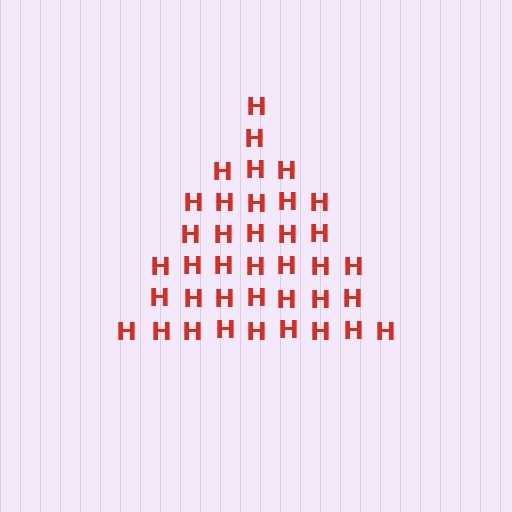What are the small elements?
The small elements are letter H's.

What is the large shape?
The large shape is a triangle.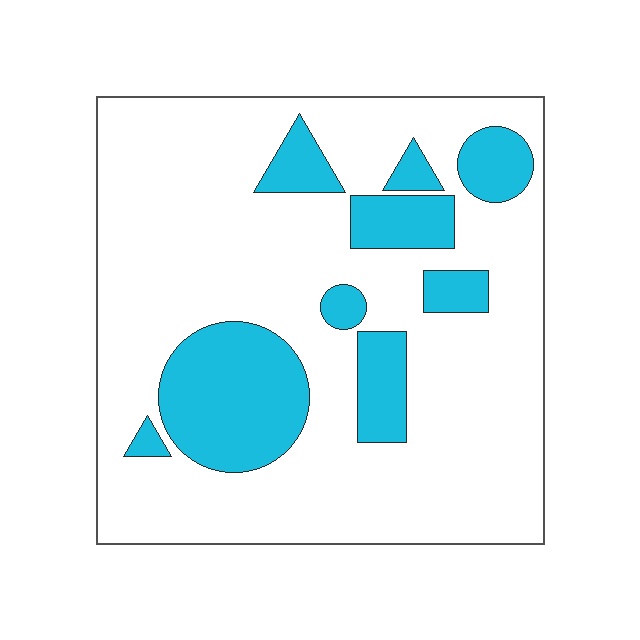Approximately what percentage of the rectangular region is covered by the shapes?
Approximately 20%.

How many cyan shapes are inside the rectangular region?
9.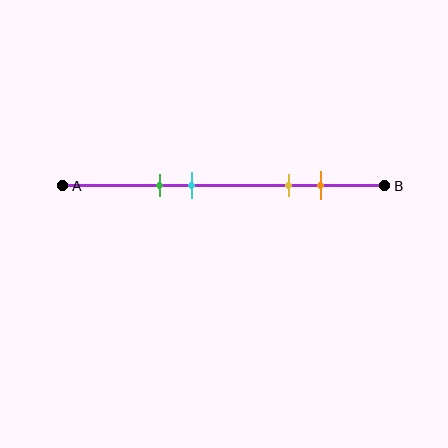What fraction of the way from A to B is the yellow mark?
The yellow mark is approximately 70% (0.7) of the way from A to B.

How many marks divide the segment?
There are 4 marks dividing the segment.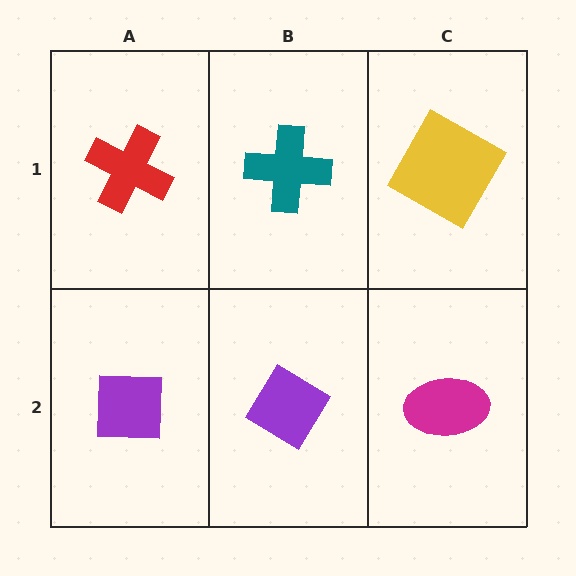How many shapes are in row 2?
3 shapes.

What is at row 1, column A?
A red cross.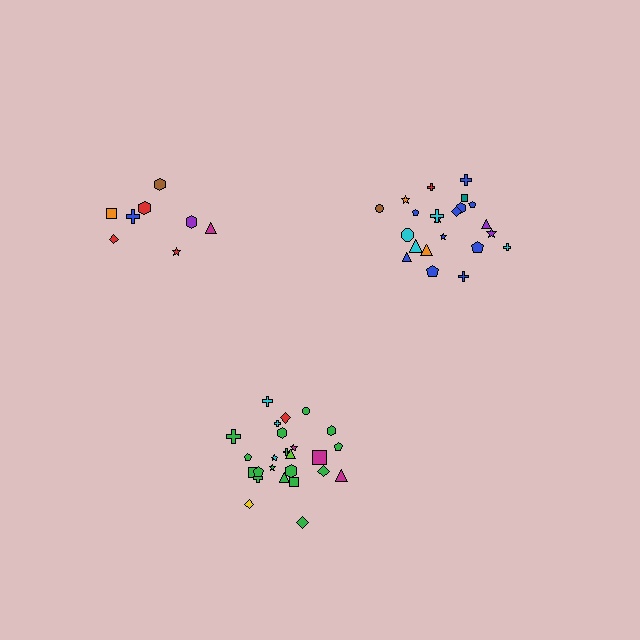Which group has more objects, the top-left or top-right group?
The top-right group.